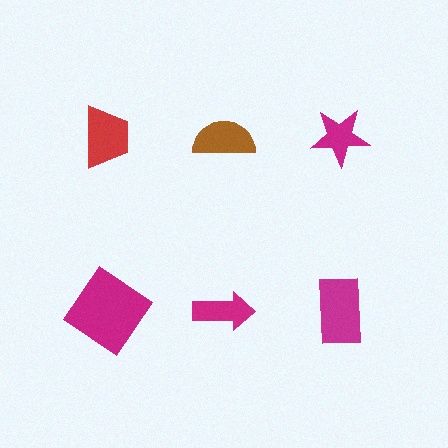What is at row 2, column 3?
A magenta rectangle.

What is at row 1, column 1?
A red trapezoid.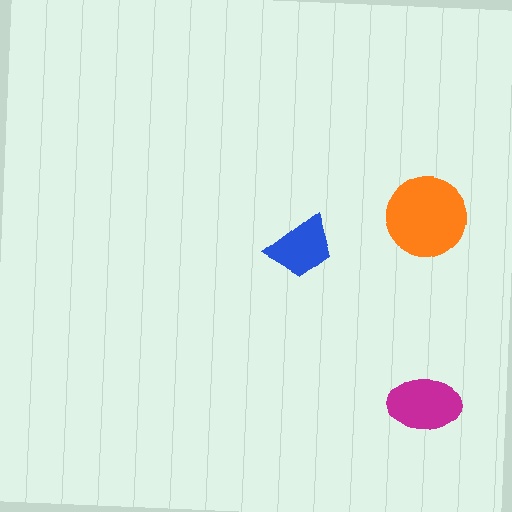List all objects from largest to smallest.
The orange circle, the magenta ellipse, the blue trapezoid.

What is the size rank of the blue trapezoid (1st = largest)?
3rd.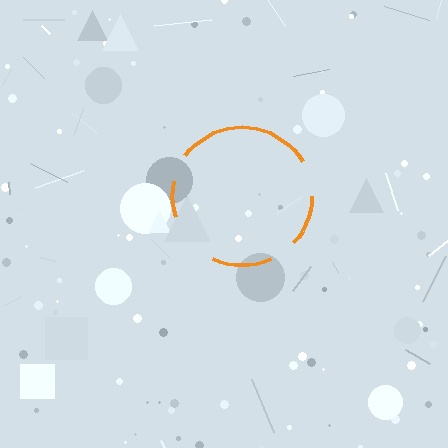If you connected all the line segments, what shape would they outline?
They would outline a circle.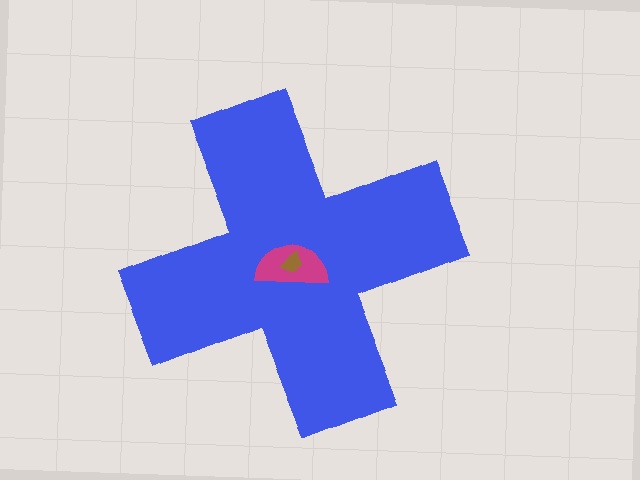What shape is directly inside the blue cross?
The magenta semicircle.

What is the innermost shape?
The brown trapezoid.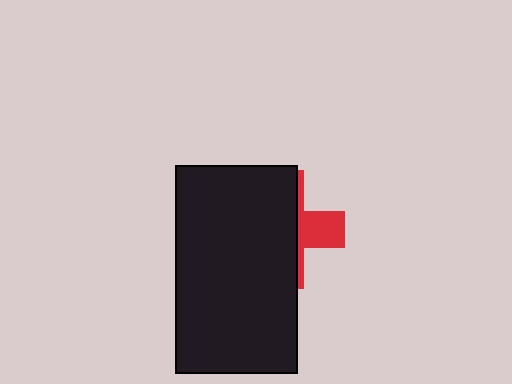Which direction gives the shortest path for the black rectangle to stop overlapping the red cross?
Moving left gives the shortest separation.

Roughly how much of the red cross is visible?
A small part of it is visible (roughly 30%).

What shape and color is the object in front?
The object in front is a black rectangle.